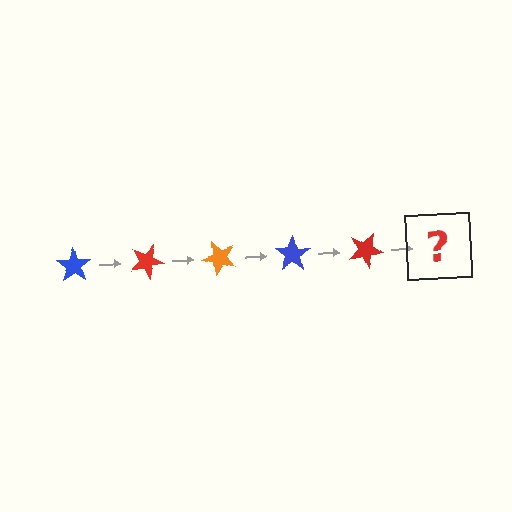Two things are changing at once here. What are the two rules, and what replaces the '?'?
The two rules are that it rotates 25 degrees each step and the color cycles through blue, red, and orange. The '?' should be an orange star, rotated 125 degrees from the start.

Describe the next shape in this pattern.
It should be an orange star, rotated 125 degrees from the start.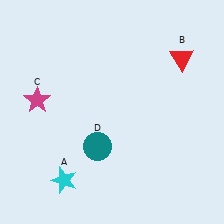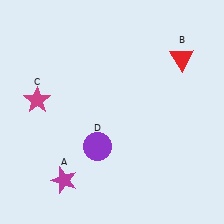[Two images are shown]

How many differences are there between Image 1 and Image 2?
There are 2 differences between the two images.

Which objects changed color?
A changed from cyan to magenta. D changed from teal to purple.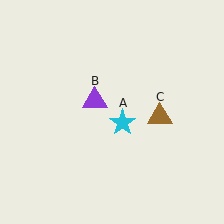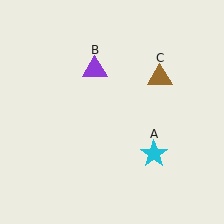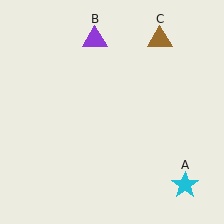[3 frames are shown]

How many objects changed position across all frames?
3 objects changed position: cyan star (object A), purple triangle (object B), brown triangle (object C).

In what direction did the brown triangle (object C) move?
The brown triangle (object C) moved up.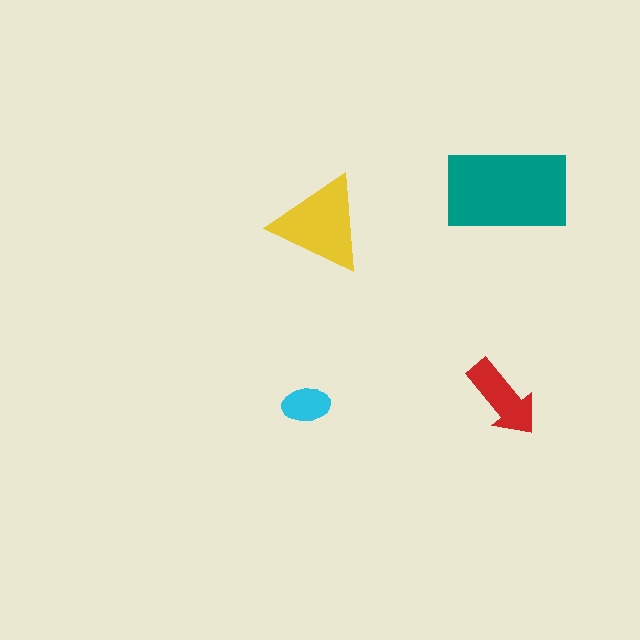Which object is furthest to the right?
The teal rectangle is rightmost.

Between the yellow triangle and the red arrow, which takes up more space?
The yellow triangle.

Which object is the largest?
The teal rectangle.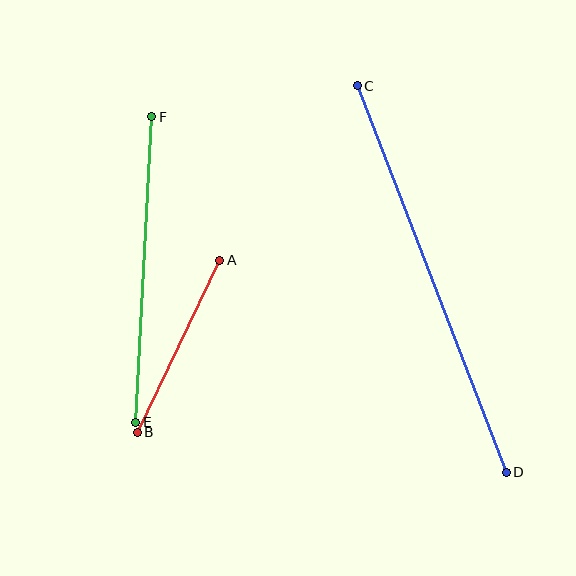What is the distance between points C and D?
The distance is approximately 414 pixels.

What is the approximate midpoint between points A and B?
The midpoint is at approximately (178, 346) pixels.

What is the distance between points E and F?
The distance is approximately 306 pixels.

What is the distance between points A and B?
The distance is approximately 190 pixels.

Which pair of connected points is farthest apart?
Points C and D are farthest apart.